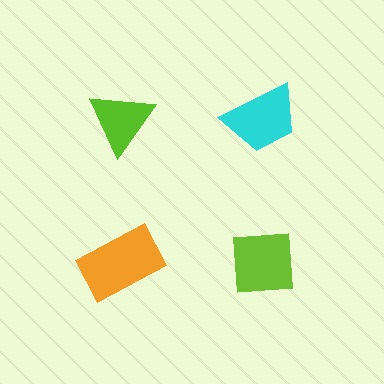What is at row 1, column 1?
A lime triangle.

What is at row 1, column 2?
A cyan trapezoid.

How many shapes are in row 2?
2 shapes.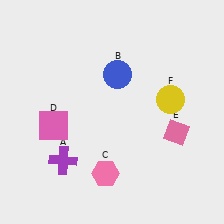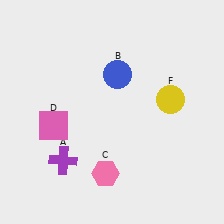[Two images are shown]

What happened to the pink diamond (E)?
The pink diamond (E) was removed in Image 2. It was in the bottom-right area of Image 1.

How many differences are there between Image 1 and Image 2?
There is 1 difference between the two images.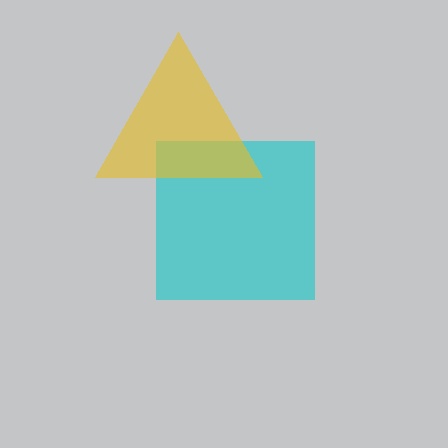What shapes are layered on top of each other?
The layered shapes are: a cyan square, a yellow triangle.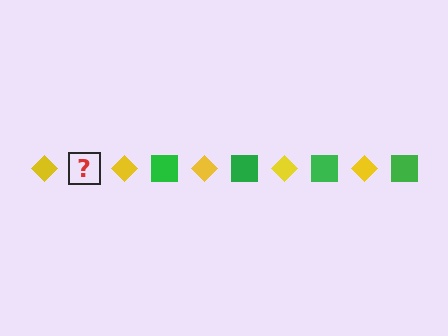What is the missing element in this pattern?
The missing element is a green square.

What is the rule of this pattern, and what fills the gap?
The rule is that the pattern alternates between yellow diamond and green square. The gap should be filled with a green square.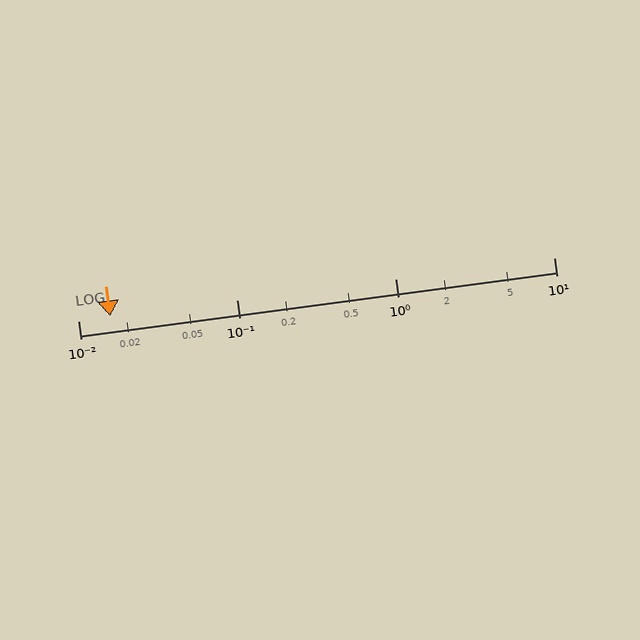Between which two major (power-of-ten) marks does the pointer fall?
The pointer is between 0.01 and 0.1.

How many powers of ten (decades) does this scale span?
The scale spans 3 decades, from 0.01 to 10.